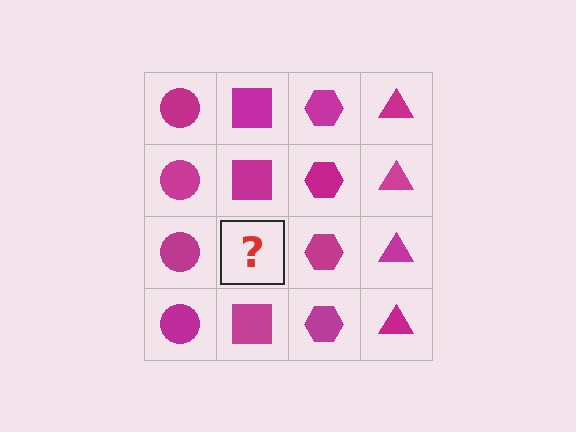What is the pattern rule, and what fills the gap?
The rule is that each column has a consistent shape. The gap should be filled with a magenta square.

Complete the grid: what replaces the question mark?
The question mark should be replaced with a magenta square.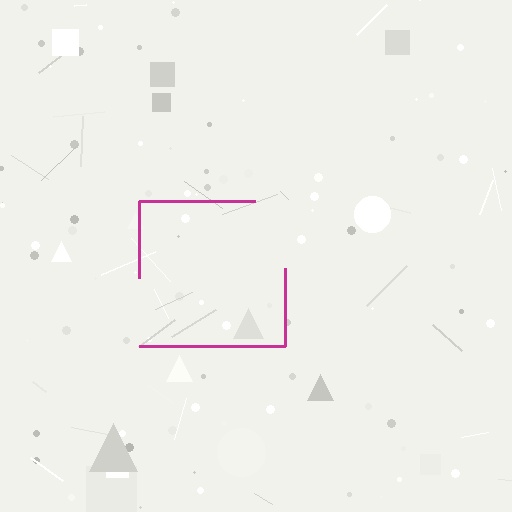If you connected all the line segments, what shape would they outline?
They would outline a square.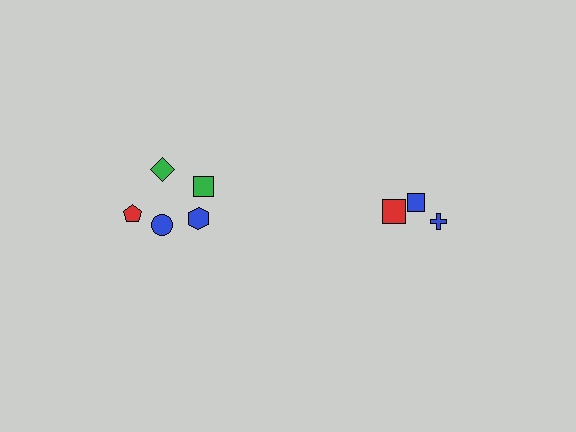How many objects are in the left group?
There are 5 objects.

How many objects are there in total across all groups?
There are 8 objects.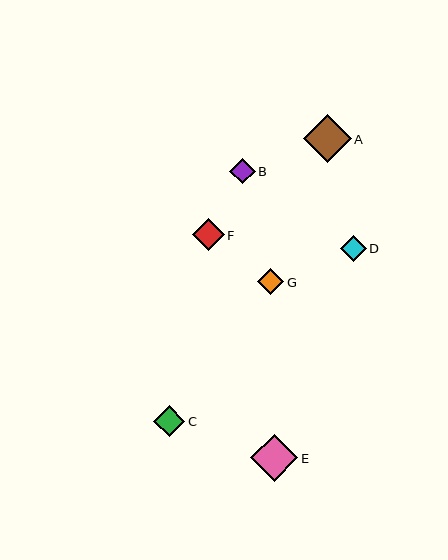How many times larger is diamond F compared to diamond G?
Diamond F is approximately 1.2 times the size of diamond G.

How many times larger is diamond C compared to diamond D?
Diamond C is approximately 1.2 times the size of diamond D.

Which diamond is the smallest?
Diamond B is the smallest with a size of approximately 25 pixels.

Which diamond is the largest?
Diamond A is the largest with a size of approximately 48 pixels.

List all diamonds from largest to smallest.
From largest to smallest: A, E, F, C, G, D, B.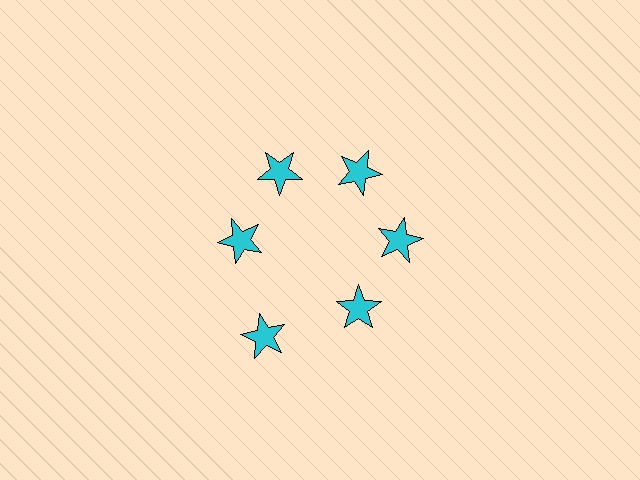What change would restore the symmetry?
The symmetry would be restored by moving it inward, back onto the ring so that all 6 stars sit at equal angles and equal distance from the center.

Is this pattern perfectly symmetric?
No. The 6 cyan stars are arranged in a ring, but one element near the 7 o'clock position is pushed outward from the center, breaking the 6-fold rotational symmetry.